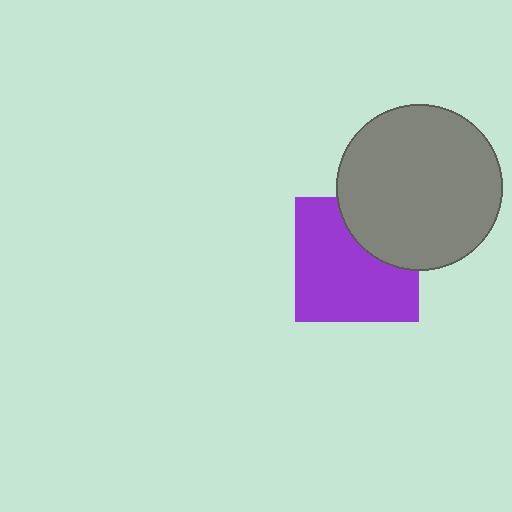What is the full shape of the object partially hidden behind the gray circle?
The partially hidden object is a purple square.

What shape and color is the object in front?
The object in front is a gray circle.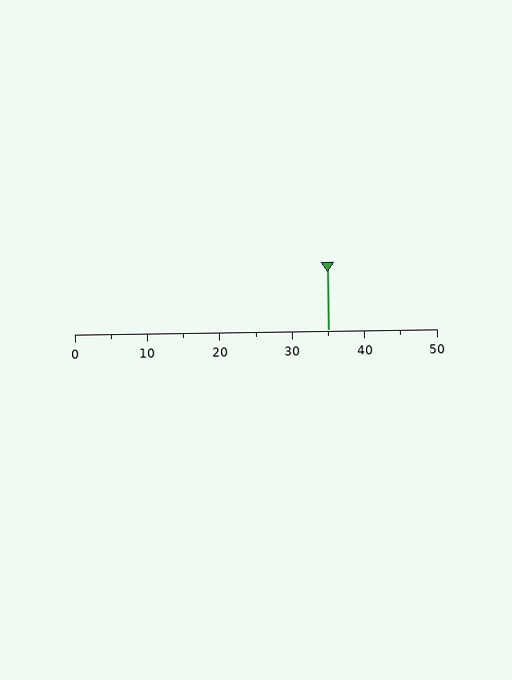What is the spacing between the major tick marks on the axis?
The major ticks are spaced 10 apart.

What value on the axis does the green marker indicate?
The marker indicates approximately 35.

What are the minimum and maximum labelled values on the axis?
The axis runs from 0 to 50.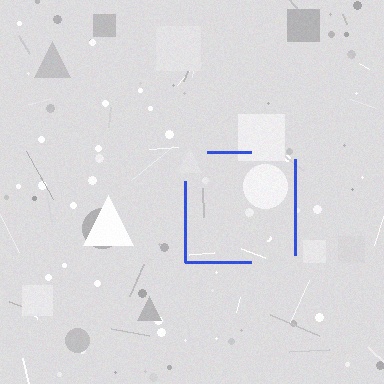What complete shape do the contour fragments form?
The contour fragments form a square.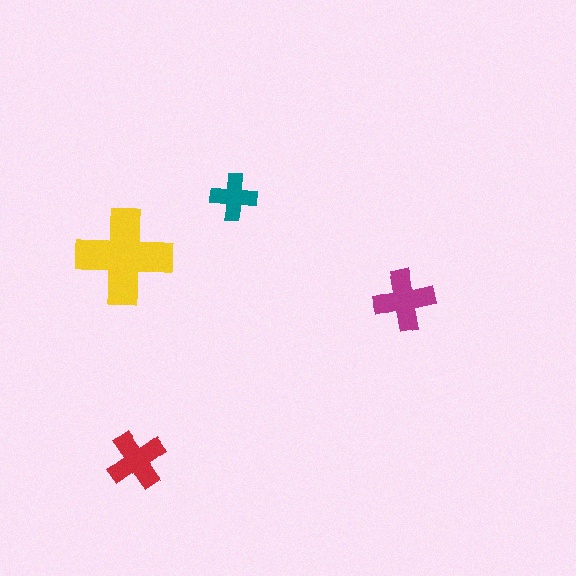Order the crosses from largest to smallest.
the yellow one, the magenta one, the red one, the teal one.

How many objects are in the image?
There are 4 objects in the image.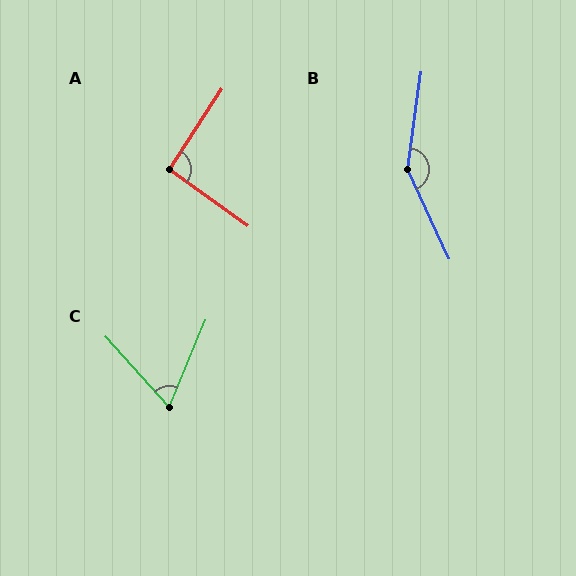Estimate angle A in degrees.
Approximately 93 degrees.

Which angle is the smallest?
C, at approximately 65 degrees.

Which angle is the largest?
B, at approximately 147 degrees.